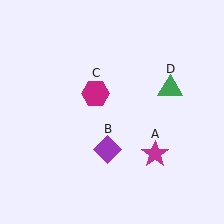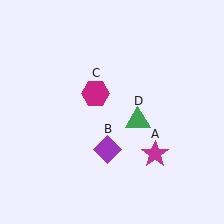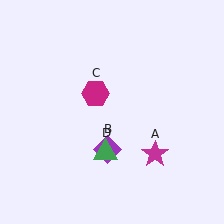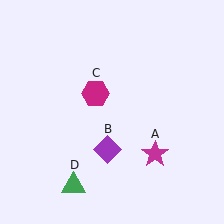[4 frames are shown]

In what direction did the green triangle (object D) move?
The green triangle (object D) moved down and to the left.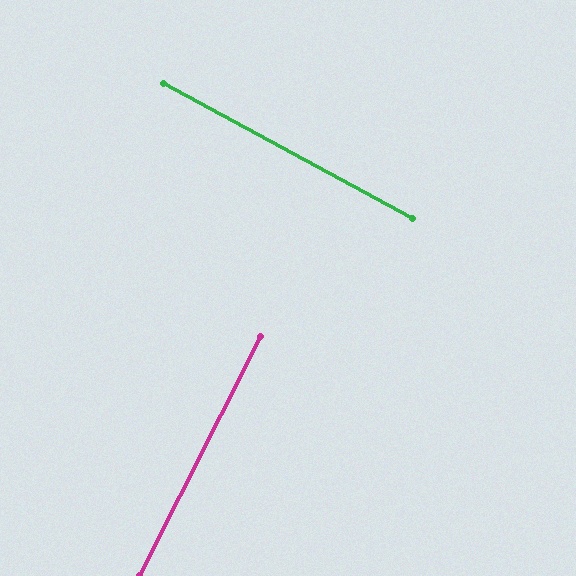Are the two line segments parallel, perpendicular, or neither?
Perpendicular — they meet at approximately 89°.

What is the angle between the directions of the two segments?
Approximately 89 degrees.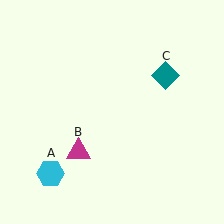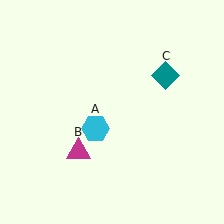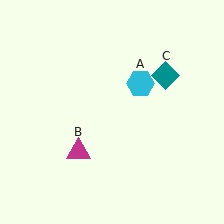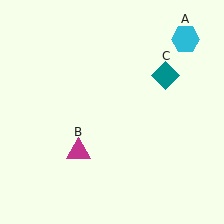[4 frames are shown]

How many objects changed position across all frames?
1 object changed position: cyan hexagon (object A).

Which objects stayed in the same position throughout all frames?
Magenta triangle (object B) and teal diamond (object C) remained stationary.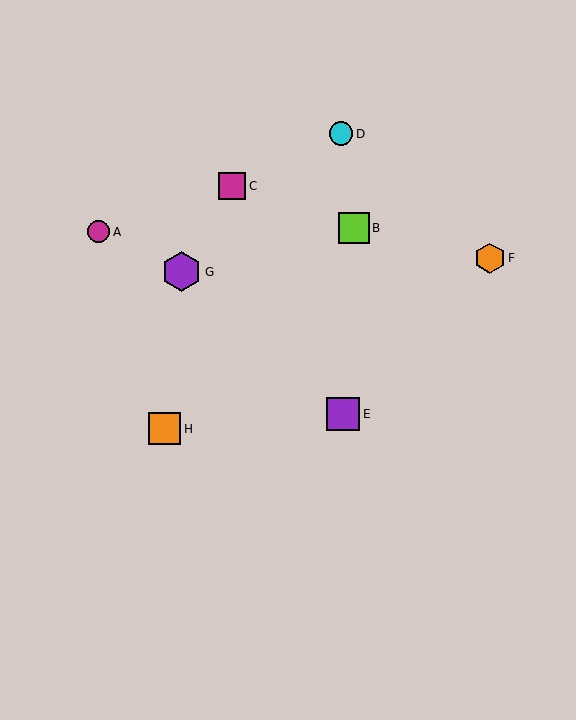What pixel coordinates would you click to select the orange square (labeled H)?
Click at (165, 429) to select the orange square H.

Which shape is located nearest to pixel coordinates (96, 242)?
The magenta circle (labeled A) at (99, 232) is nearest to that location.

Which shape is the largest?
The purple hexagon (labeled G) is the largest.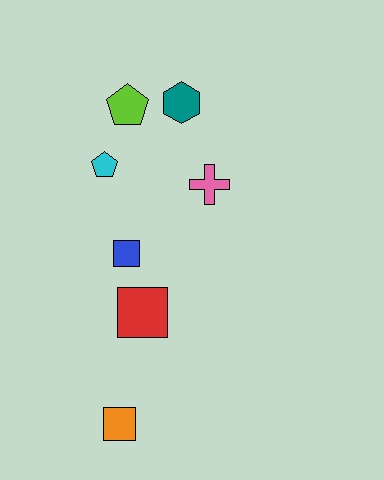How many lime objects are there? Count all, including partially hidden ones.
There is 1 lime object.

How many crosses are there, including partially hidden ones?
There is 1 cross.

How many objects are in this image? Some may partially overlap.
There are 7 objects.